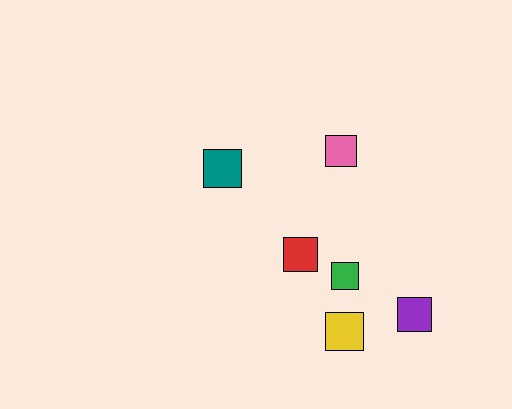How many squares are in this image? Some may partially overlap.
There are 6 squares.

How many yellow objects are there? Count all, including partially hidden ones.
There is 1 yellow object.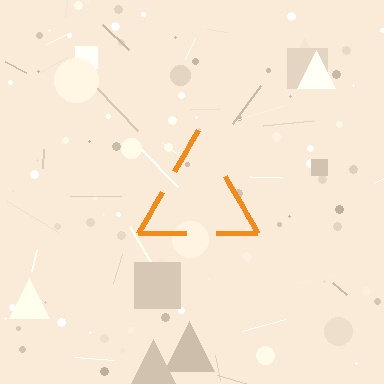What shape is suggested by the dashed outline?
The dashed outline suggests a triangle.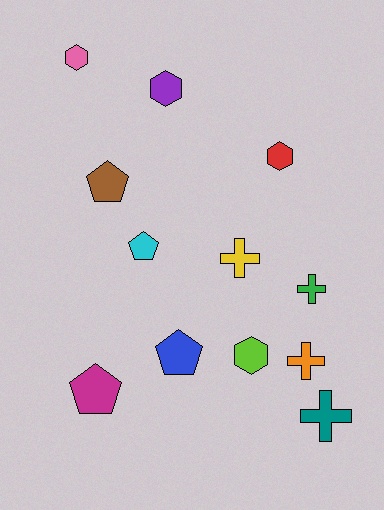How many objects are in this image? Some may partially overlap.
There are 12 objects.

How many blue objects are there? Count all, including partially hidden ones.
There is 1 blue object.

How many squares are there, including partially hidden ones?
There are no squares.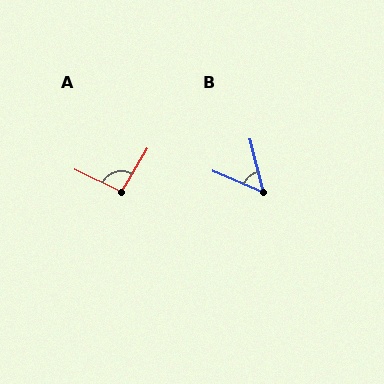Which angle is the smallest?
B, at approximately 53 degrees.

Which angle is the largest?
A, at approximately 94 degrees.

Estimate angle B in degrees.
Approximately 53 degrees.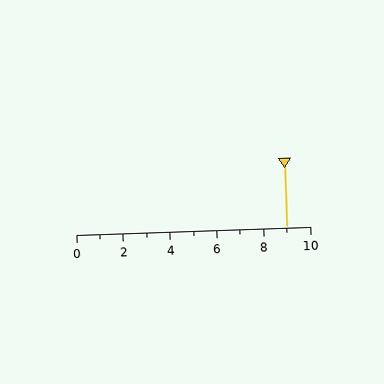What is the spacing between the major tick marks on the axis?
The major ticks are spaced 2 apart.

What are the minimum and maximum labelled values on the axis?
The axis runs from 0 to 10.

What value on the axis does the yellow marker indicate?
The marker indicates approximately 9.